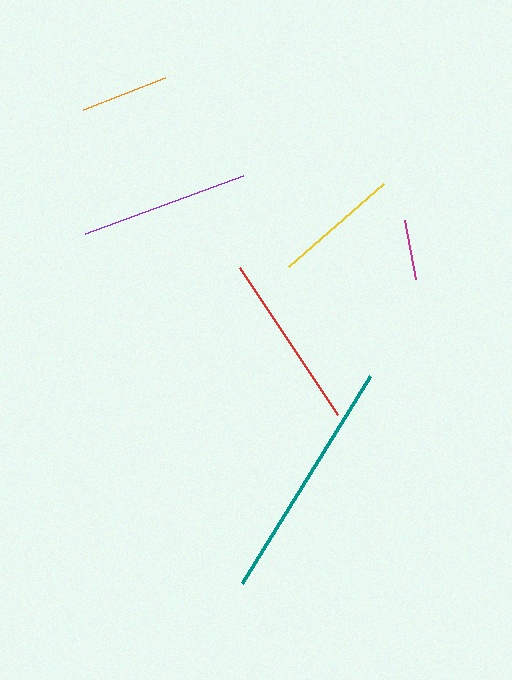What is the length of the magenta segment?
The magenta segment is approximately 61 pixels long.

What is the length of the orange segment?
The orange segment is approximately 87 pixels long.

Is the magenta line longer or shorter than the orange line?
The orange line is longer than the magenta line.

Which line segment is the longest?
The teal line is the longest at approximately 243 pixels.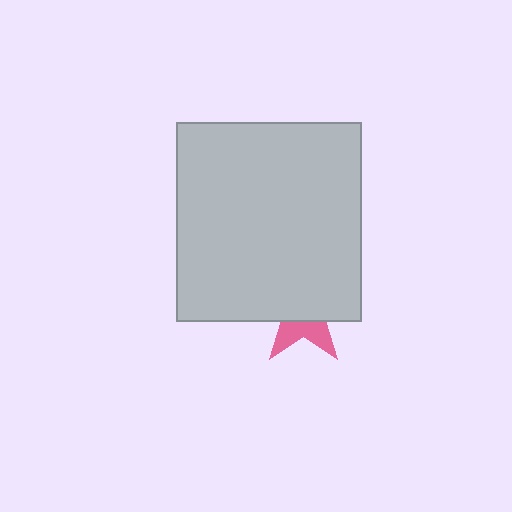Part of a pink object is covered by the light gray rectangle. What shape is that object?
It is a star.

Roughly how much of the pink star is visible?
A small part of it is visible (roughly 36%).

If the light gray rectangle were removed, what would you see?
You would see the complete pink star.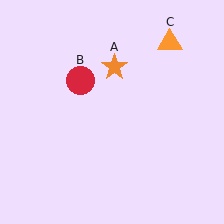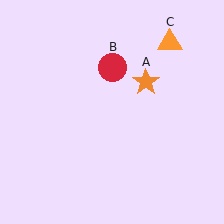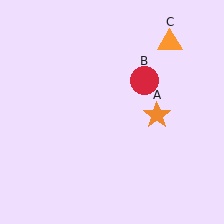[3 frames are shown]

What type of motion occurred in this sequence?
The orange star (object A), red circle (object B) rotated clockwise around the center of the scene.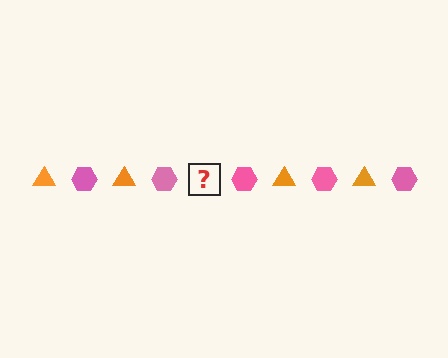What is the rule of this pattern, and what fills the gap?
The rule is that the pattern alternates between orange triangle and pink hexagon. The gap should be filled with an orange triangle.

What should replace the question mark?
The question mark should be replaced with an orange triangle.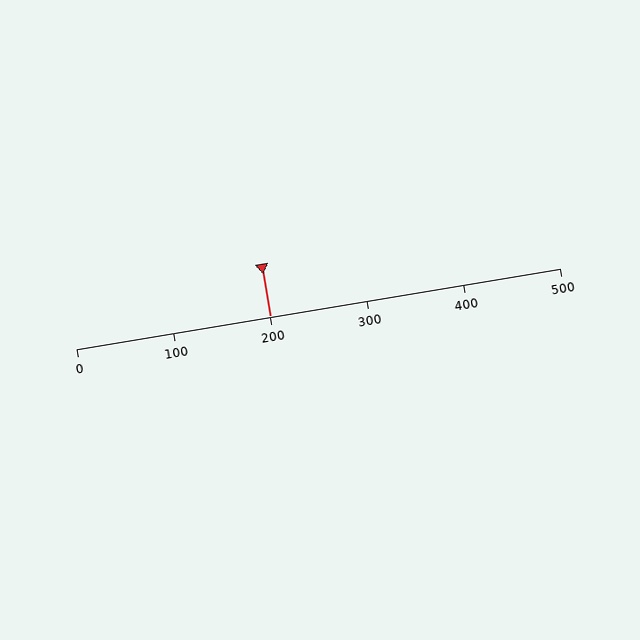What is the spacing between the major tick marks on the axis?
The major ticks are spaced 100 apart.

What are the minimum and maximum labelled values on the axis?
The axis runs from 0 to 500.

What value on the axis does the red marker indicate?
The marker indicates approximately 200.